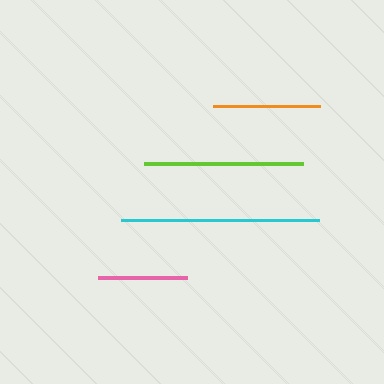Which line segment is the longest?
The cyan line is the longest at approximately 198 pixels.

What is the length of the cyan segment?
The cyan segment is approximately 198 pixels long.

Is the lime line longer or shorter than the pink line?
The lime line is longer than the pink line.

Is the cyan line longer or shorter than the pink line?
The cyan line is longer than the pink line.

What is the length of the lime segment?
The lime segment is approximately 159 pixels long.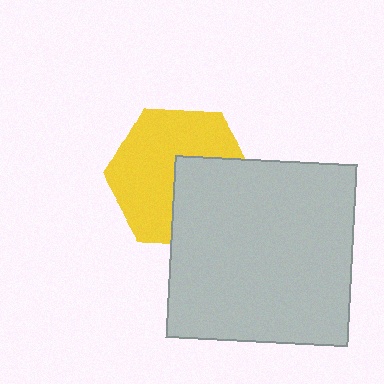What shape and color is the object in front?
The object in front is a light gray square.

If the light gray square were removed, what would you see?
You would see the complete yellow hexagon.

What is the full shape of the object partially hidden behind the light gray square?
The partially hidden object is a yellow hexagon.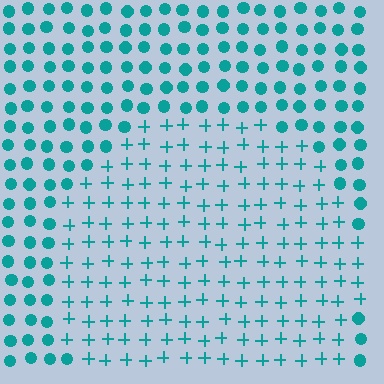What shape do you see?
I see a circle.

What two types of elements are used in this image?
The image uses plus signs inside the circle region and circles outside it.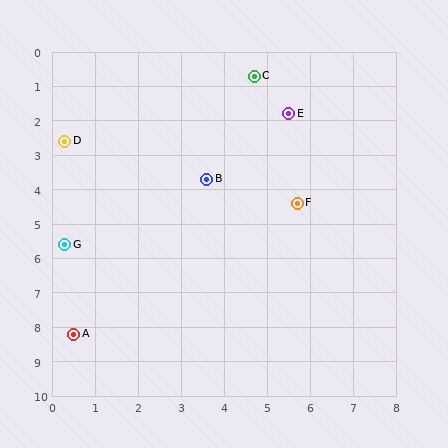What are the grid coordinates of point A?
Point A is at approximately (0.5, 8.2).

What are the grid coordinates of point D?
Point D is at approximately (0.3, 2.6).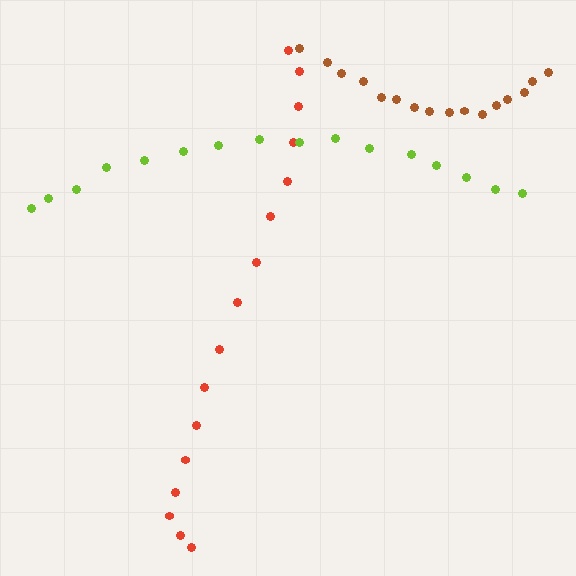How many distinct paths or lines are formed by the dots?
There are 3 distinct paths.